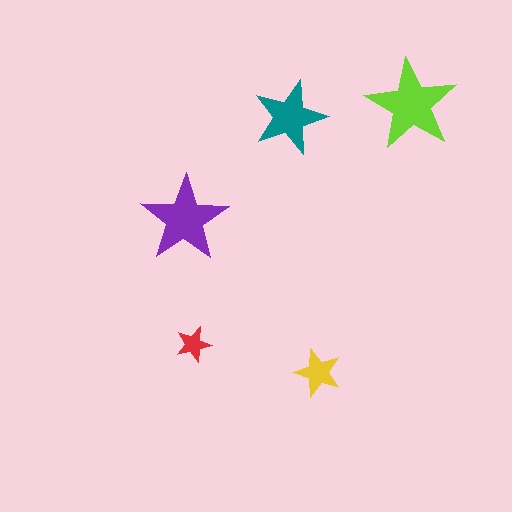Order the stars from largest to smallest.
the lime one, the purple one, the teal one, the yellow one, the red one.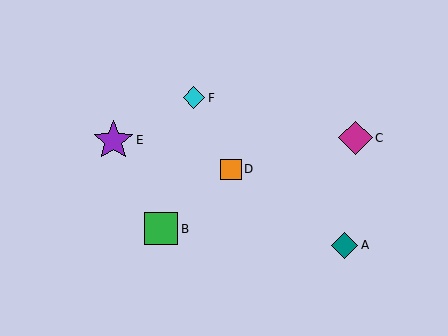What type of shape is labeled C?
Shape C is a magenta diamond.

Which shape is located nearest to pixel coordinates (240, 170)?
The orange square (labeled D) at (231, 169) is nearest to that location.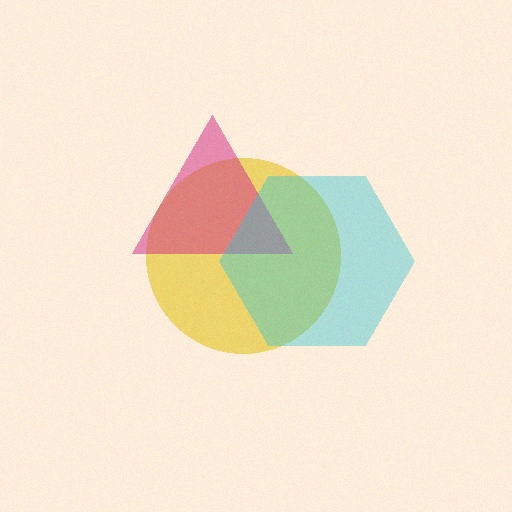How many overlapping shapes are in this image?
There are 3 overlapping shapes in the image.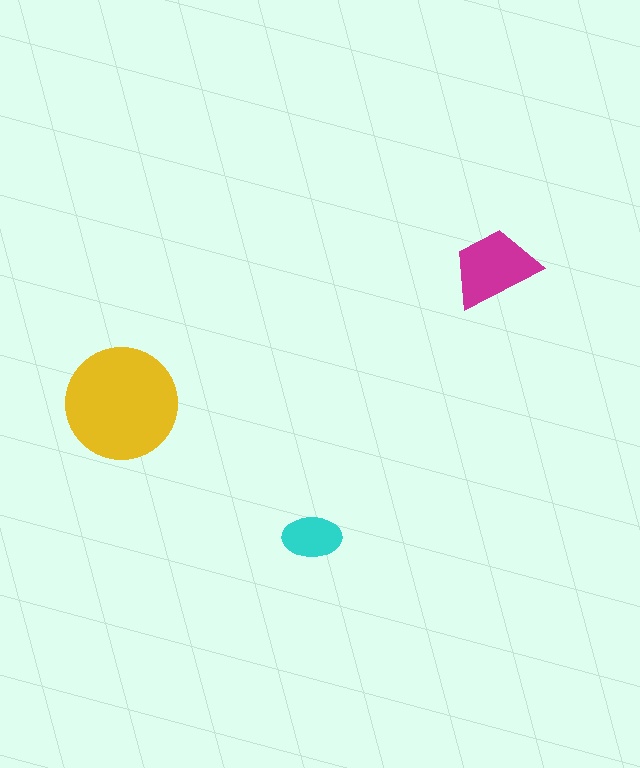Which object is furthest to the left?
The yellow circle is leftmost.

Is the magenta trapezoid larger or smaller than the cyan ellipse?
Larger.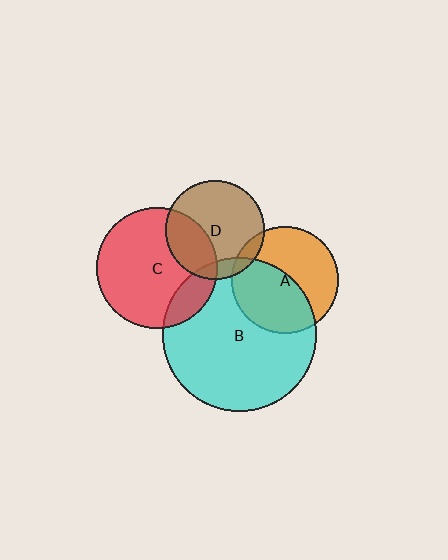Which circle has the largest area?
Circle B (cyan).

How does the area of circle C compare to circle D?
Approximately 1.5 times.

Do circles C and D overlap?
Yes.